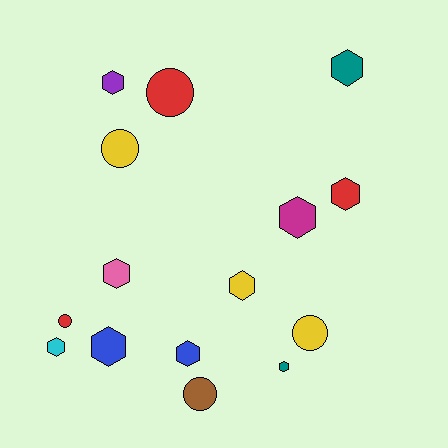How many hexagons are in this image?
There are 10 hexagons.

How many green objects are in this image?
There are no green objects.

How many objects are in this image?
There are 15 objects.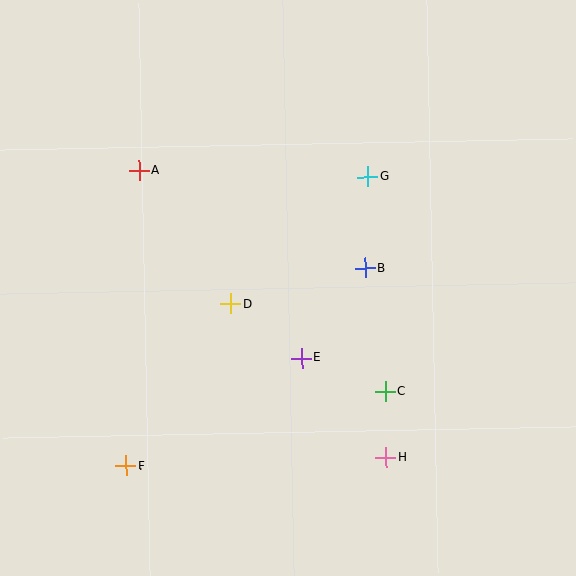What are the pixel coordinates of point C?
Point C is at (385, 391).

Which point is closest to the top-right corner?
Point G is closest to the top-right corner.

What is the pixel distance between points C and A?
The distance between C and A is 331 pixels.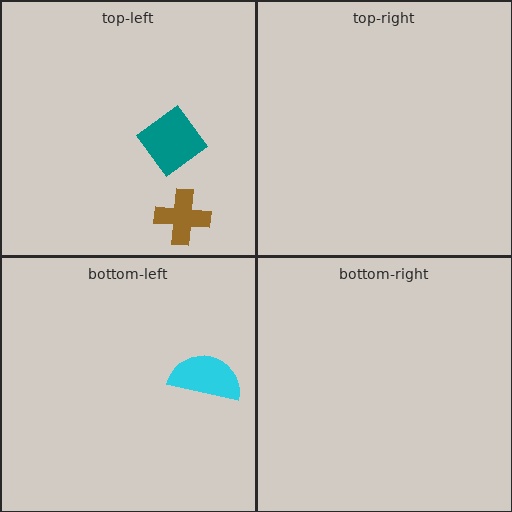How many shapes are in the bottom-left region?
1.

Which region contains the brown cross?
The top-left region.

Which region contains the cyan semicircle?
The bottom-left region.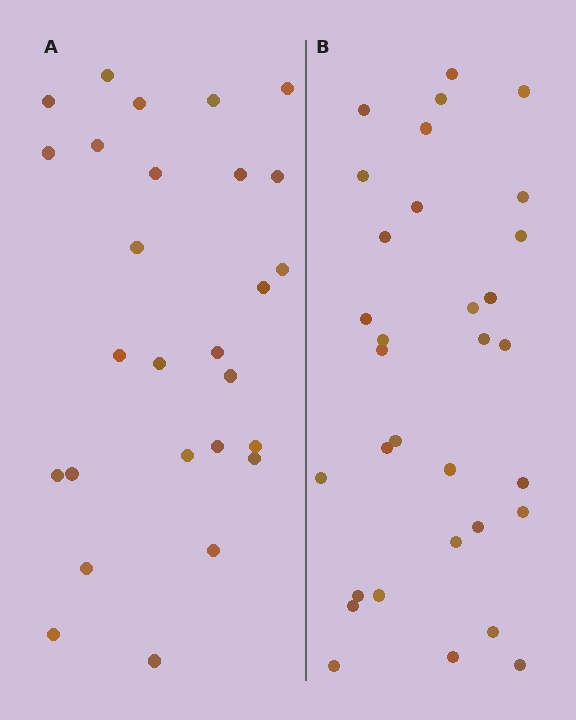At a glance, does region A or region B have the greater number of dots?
Region B (the right region) has more dots.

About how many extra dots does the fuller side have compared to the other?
Region B has about 5 more dots than region A.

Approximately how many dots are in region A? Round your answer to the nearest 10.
About 30 dots. (The exact count is 27, which rounds to 30.)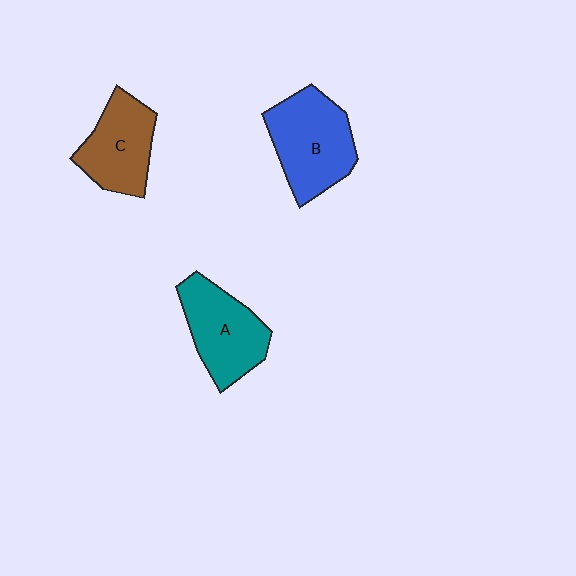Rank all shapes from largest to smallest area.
From largest to smallest: B (blue), A (teal), C (brown).